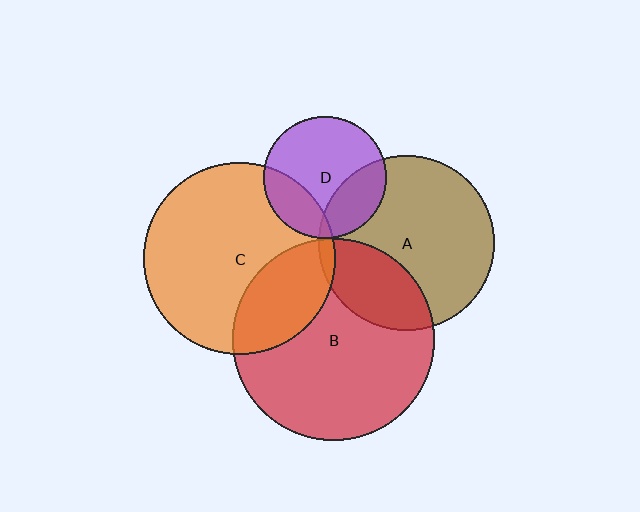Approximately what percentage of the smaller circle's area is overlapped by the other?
Approximately 25%.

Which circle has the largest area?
Circle B (red).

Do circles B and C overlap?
Yes.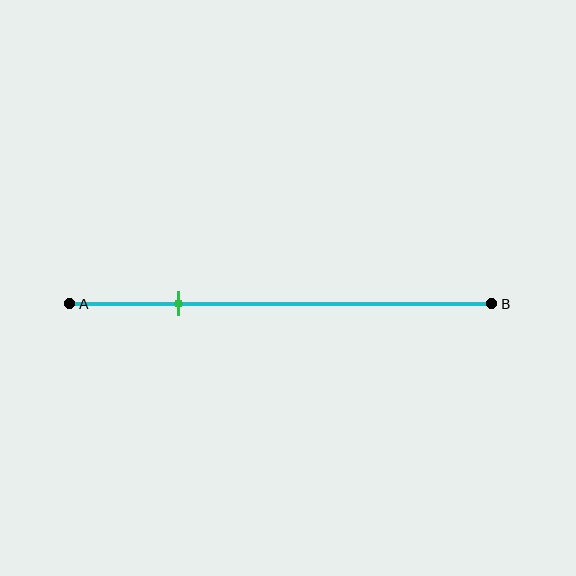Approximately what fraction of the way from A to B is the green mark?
The green mark is approximately 25% of the way from A to B.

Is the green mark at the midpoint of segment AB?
No, the mark is at about 25% from A, not at the 50% midpoint.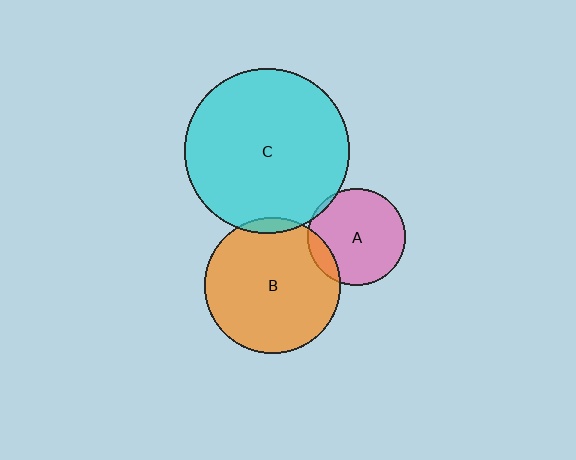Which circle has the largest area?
Circle C (cyan).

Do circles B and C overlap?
Yes.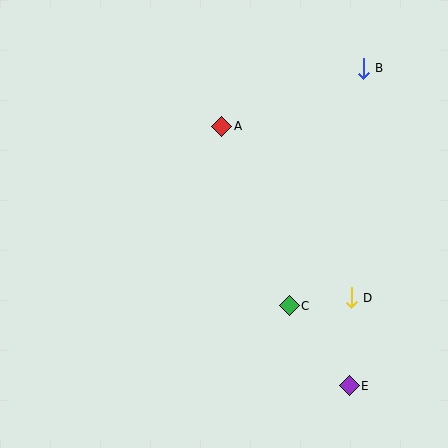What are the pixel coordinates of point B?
Point B is at (363, 68).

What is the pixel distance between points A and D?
The distance between A and D is 214 pixels.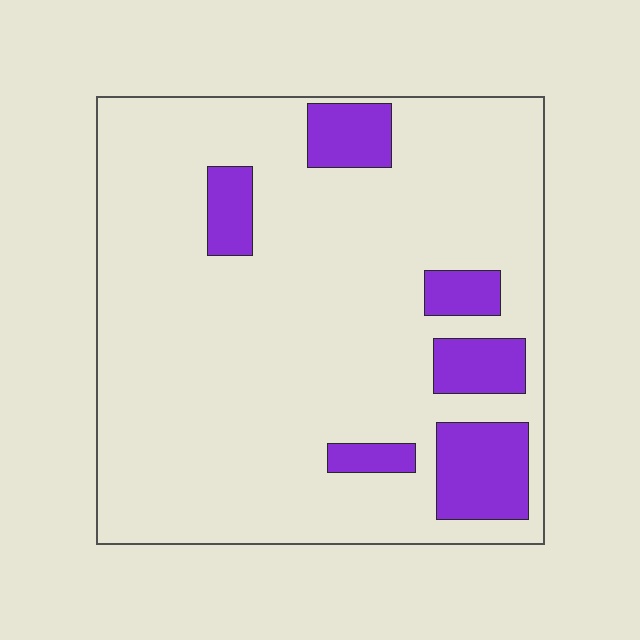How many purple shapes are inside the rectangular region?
6.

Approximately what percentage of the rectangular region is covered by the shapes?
Approximately 15%.